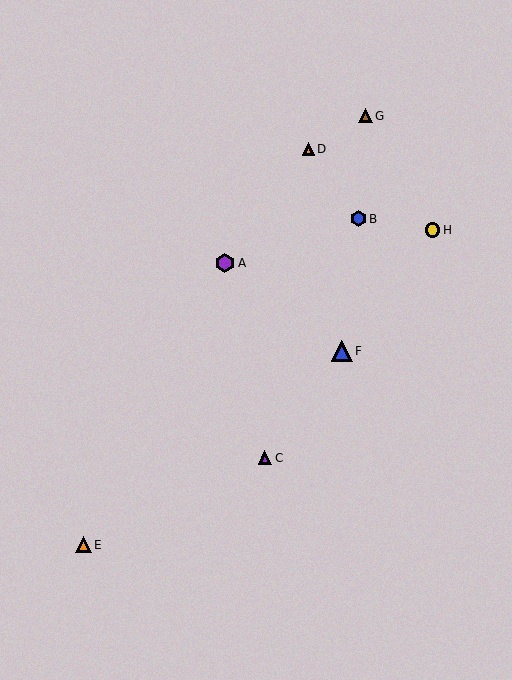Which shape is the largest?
The blue triangle (labeled F) is the largest.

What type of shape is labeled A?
Shape A is a purple hexagon.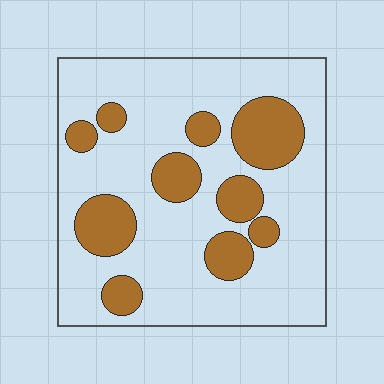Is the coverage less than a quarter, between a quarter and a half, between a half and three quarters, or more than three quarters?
Less than a quarter.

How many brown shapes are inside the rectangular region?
10.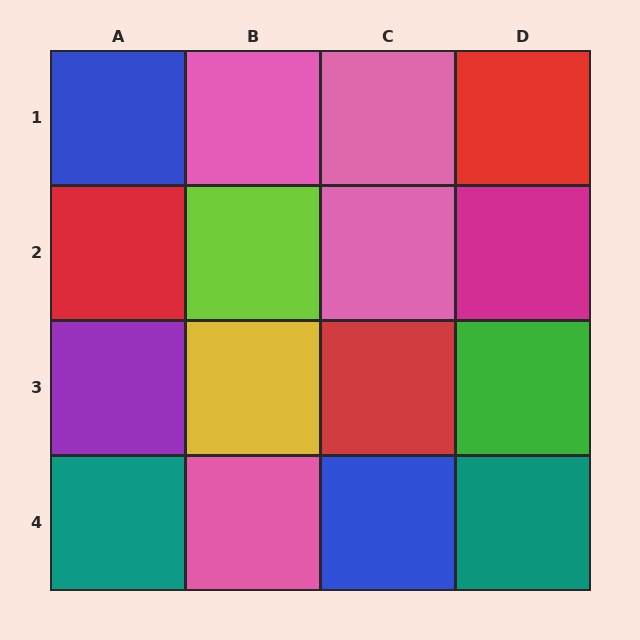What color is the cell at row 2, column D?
Magenta.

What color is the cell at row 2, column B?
Lime.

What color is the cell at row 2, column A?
Red.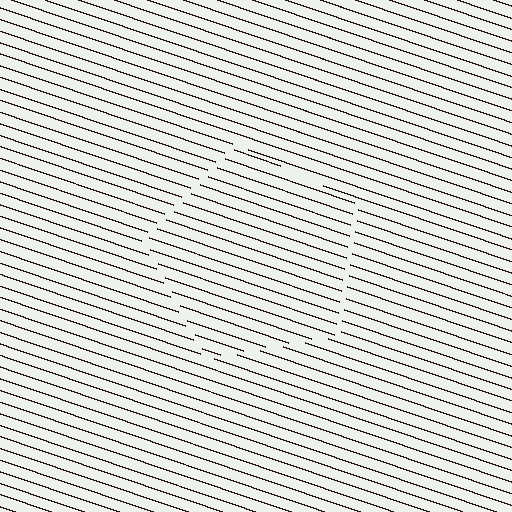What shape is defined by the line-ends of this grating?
An illusory pentagon. The interior of the shape contains the same grating, shifted by half a period — the contour is defined by the phase discontinuity where line-ends from the inner and outer gratings abut.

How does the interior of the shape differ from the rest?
The interior of the shape contains the same grating, shifted by half a period — the contour is defined by the phase discontinuity where line-ends from the inner and outer gratings abut.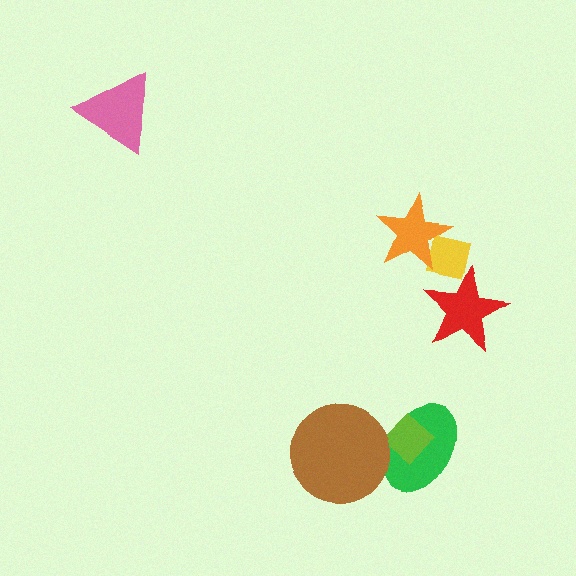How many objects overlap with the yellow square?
2 objects overlap with the yellow square.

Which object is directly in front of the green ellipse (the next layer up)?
The lime diamond is directly in front of the green ellipse.